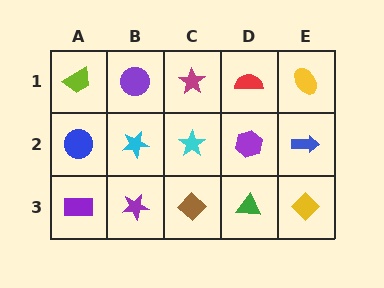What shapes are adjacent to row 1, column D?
A purple hexagon (row 2, column D), a magenta star (row 1, column C), a yellow ellipse (row 1, column E).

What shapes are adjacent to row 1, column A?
A blue circle (row 2, column A), a purple circle (row 1, column B).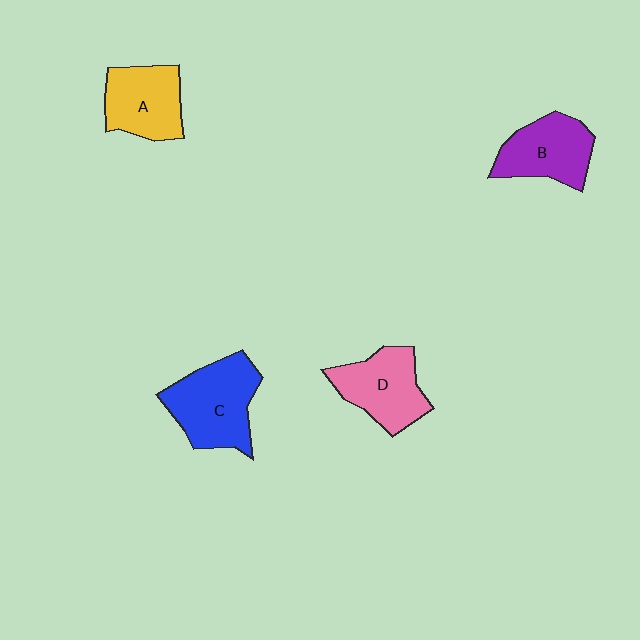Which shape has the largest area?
Shape C (blue).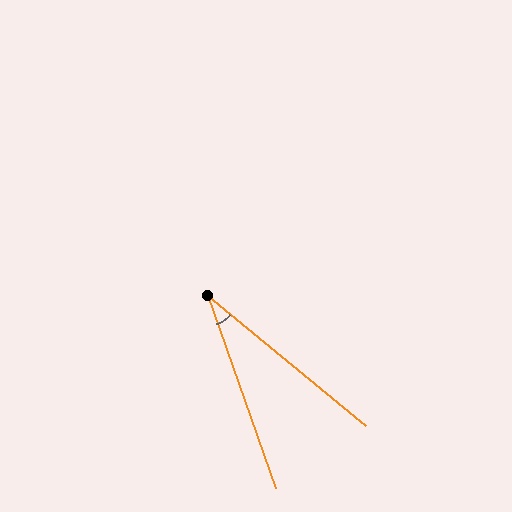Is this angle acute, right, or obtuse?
It is acute.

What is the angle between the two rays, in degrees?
Approximately 31 degrees.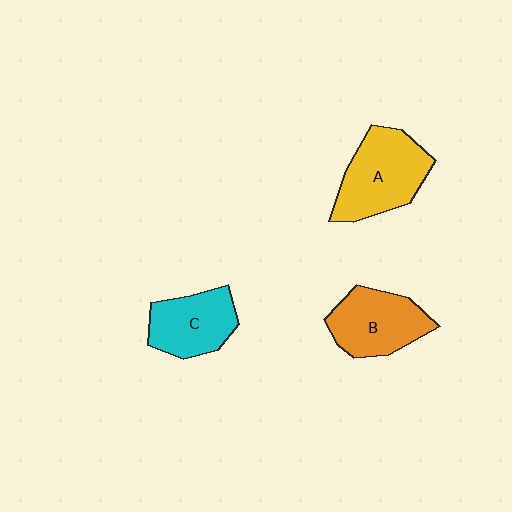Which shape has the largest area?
Shape A (yellow).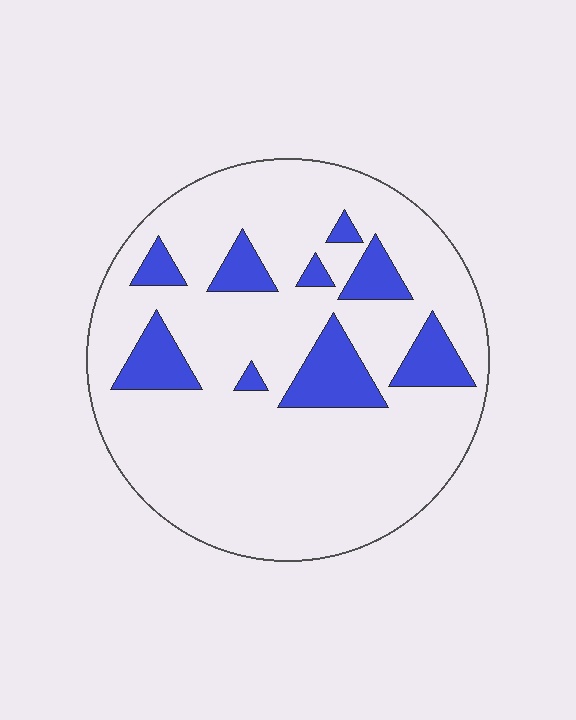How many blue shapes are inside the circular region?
9.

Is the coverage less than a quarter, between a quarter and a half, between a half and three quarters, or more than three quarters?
Less than a quarter.